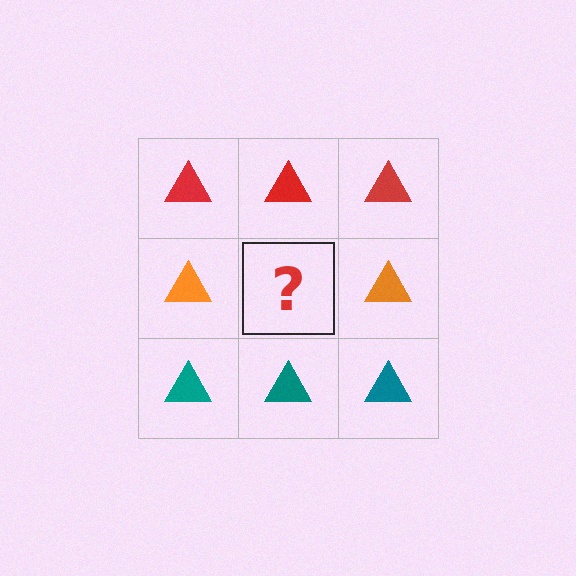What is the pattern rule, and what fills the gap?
The rule is that each row has a consistent color. The gap should be filled with an orange triangle.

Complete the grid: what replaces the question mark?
The question mark should be replaced with an orange triangle.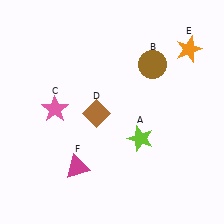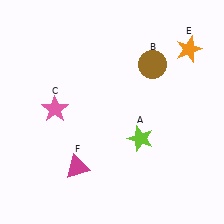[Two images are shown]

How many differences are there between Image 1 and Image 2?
There is 1 difference between the two images.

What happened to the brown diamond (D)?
The brown diamond (D) was removed in Image 2. It was in the bottom-left area of Image 1.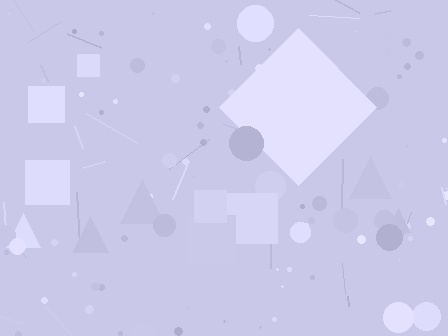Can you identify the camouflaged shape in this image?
The camouflaged shape is a diamond.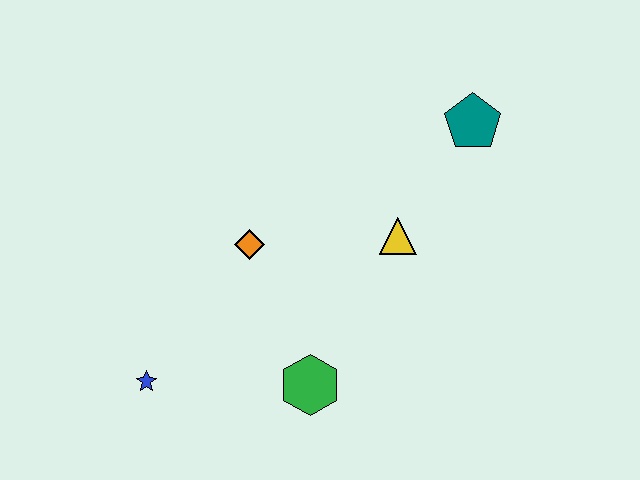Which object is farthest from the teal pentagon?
The blue star is farthest from the teal pentagon.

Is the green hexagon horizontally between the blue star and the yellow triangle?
Yes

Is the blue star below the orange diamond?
Yes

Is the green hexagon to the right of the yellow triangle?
No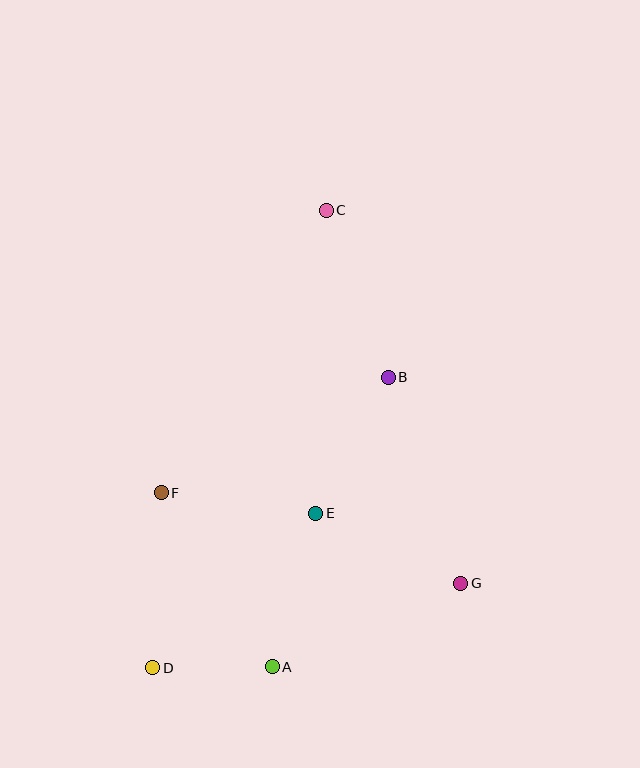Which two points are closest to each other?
Points A and D are closest to each other.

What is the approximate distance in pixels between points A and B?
The distance between A and B is approximately 312 pixels.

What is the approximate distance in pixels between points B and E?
The distance between B and E is approximately 154 pixels.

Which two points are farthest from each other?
Points C and D are farthest from each other.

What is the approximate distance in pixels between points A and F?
The distance between A and F is approximately 207 pixels.